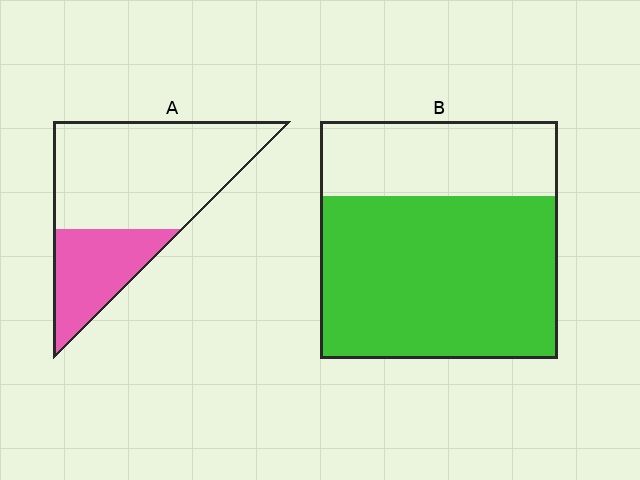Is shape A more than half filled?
No.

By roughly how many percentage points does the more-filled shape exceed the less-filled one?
By roughly 40 percentage points (B over A).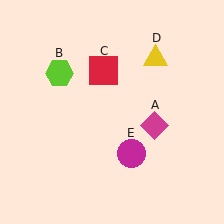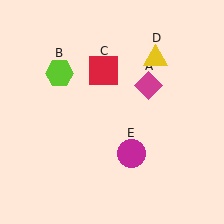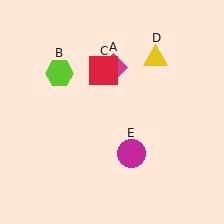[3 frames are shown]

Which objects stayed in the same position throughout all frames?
Lime hexagon (object B) and red square (object C) and yellow triangle (object D) and magenta circle (object E) remained stationary.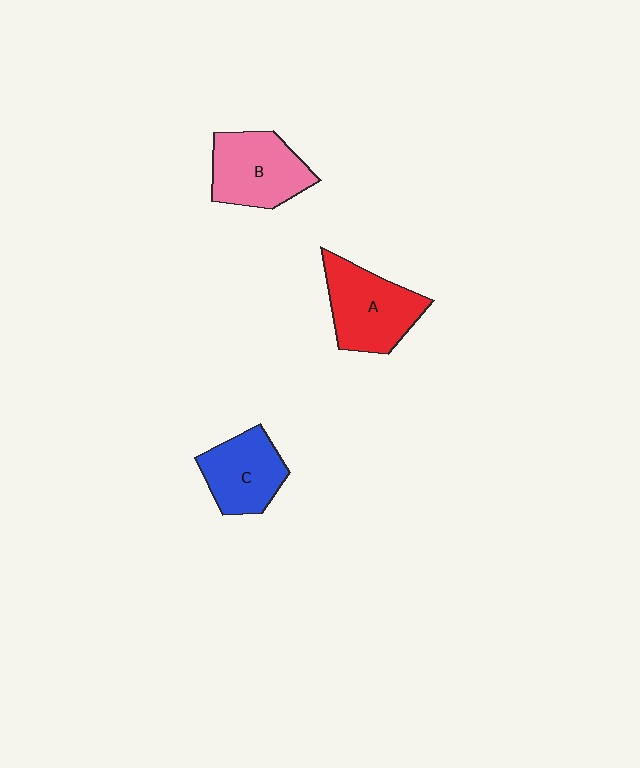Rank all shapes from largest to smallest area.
From largest to smallest: A (red), B (pink), C (blue).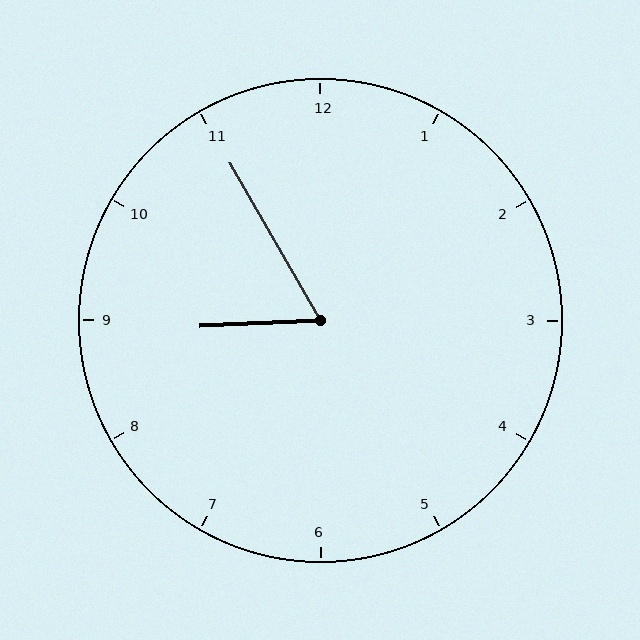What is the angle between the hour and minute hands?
Approximately 62 degrees.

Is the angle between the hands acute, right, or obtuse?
It is acute.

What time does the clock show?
8:55.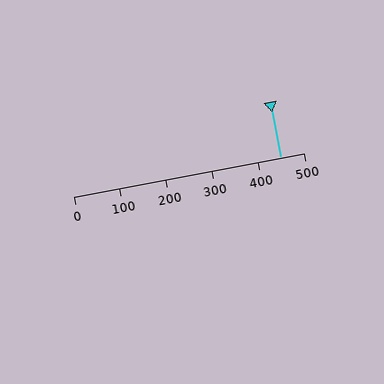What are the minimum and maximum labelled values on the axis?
The axis runs from 0 to 500.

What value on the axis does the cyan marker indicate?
The marker indicates approximately 450.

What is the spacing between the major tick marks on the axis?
The major ticks are spaced 100 apart.